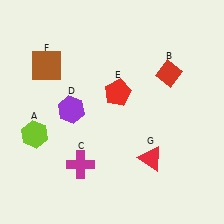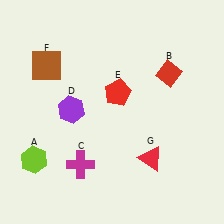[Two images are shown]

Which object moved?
The lime hexagon (A) moved down.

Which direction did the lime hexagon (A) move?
The lime hexagon (A) moved down.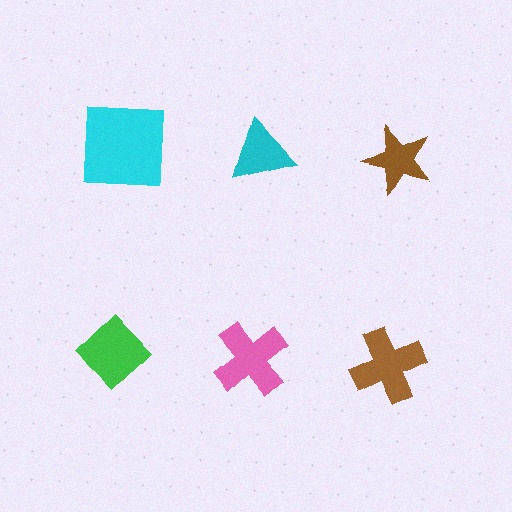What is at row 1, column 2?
A cyan triangle.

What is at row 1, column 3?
A brown star.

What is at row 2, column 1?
A green diamond.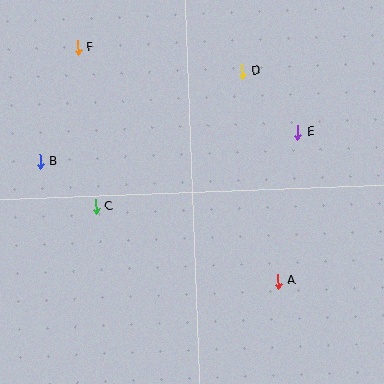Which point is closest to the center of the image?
Point C at (96, 206) is closest to the center.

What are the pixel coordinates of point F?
Point F is at (78, 48).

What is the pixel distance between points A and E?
The distance between A and E is 150 pixels.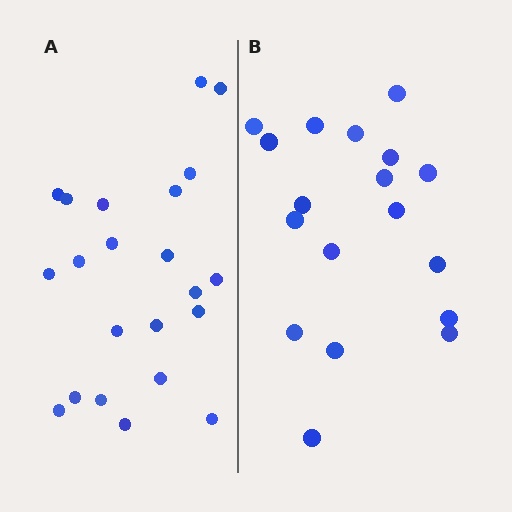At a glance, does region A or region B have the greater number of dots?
Region A (the left region) has more dots.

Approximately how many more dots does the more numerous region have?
Region A has about 4 more dots than region B.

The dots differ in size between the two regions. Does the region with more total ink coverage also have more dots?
No. Region B has more total ink coverage because its dots are larger, but region A actually contains more individual dots. Total area can be misleading — the number of items is what matters here.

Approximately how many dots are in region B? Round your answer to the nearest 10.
About 20 dots. (The exact count is 18, which rounds to 20.)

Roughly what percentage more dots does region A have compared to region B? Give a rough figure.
About 20% more.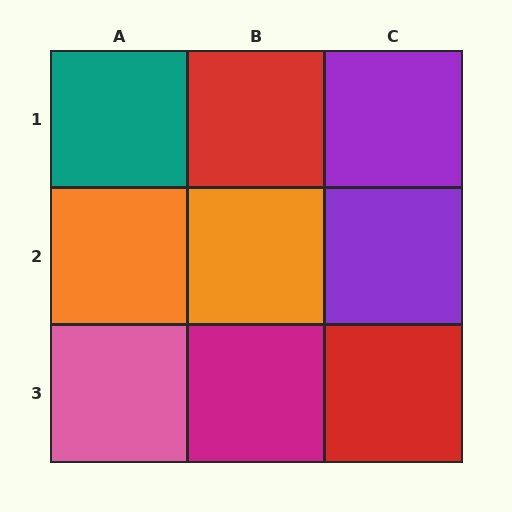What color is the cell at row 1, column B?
Red.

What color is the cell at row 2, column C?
Purple.